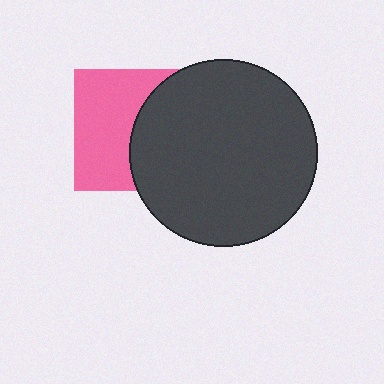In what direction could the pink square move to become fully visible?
The pink square could move left. That would shift it out from behind the dark gray circle entirely.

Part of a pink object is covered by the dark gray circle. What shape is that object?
It is a square.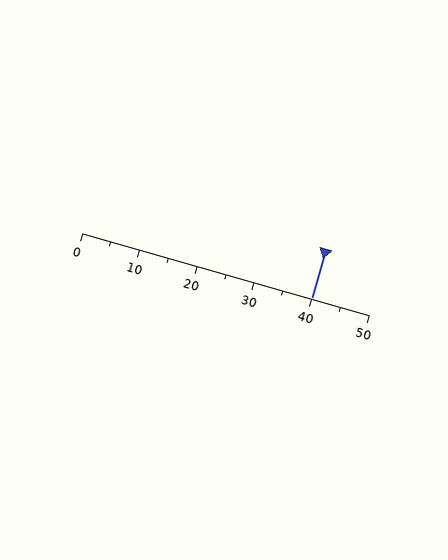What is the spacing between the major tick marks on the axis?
The major ticks are spaced 10 apart.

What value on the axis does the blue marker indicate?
The marker indicates approximately 40.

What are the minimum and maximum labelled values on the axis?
The axis runs from 0 to 50.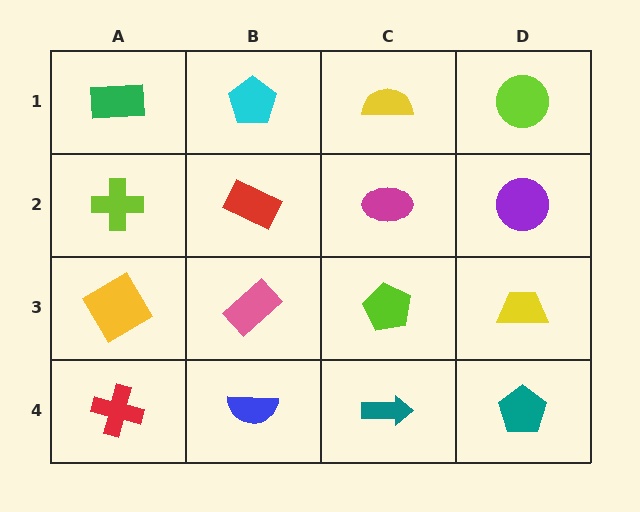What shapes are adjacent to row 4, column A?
A yellow diamond (row 3, column A), a blue semicircle (row 4, column B).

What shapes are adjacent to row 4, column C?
A lime pentagon (row 3, column C), a blue semicircle (row 4, column B), a teal pentagon (row 4, column D).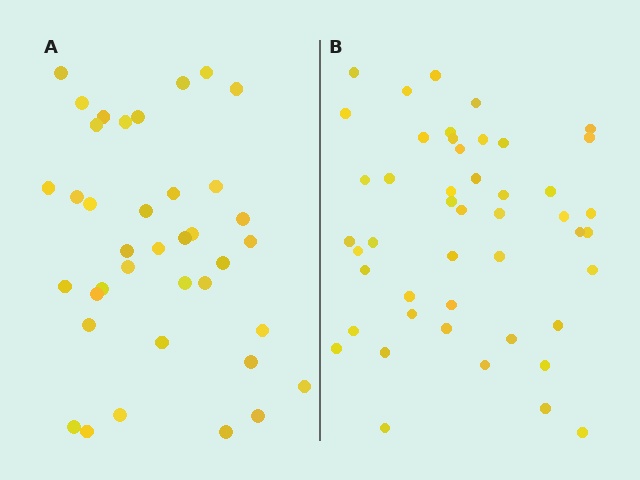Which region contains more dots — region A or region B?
Region B (the right region) has more dots.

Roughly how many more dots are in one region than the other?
Region B has roughly 8 or so more dots than region A.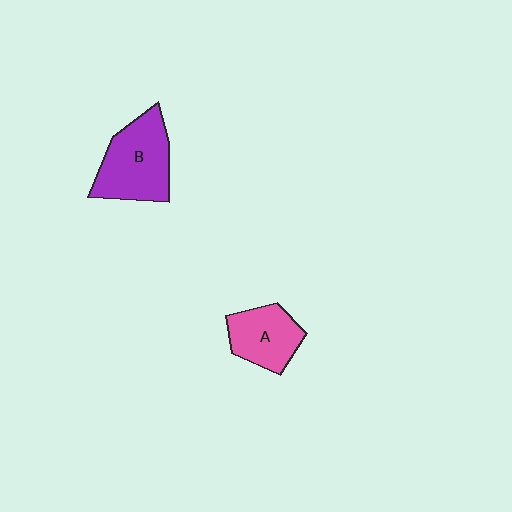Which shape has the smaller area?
Shape A (pink).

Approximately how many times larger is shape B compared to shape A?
Approximately 1.4 times.